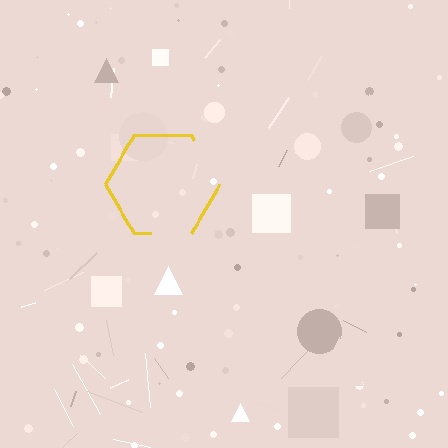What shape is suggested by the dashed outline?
The dashed outline suggests a hexagon.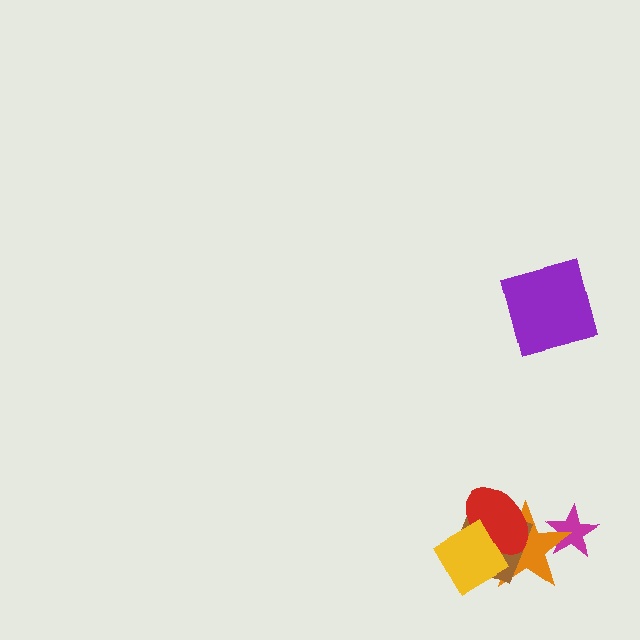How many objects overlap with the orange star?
4 objects overlap with the orange star.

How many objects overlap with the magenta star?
1 object overlaps with the magenta star.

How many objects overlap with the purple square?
0 objects overlap with the purple square.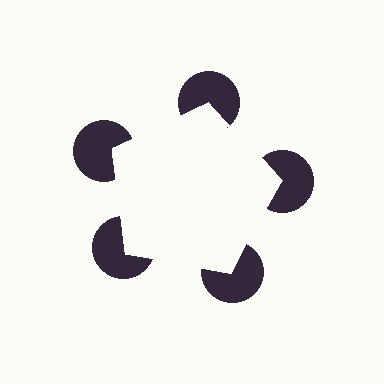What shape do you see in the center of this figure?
An illusory pentagon — its edges are inferred from the aligned wedge cuts in the pac-man discs, not physically drawn.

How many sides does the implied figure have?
5 sides.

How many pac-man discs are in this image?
There are 5 — one at each vertex of the illusory pentagon.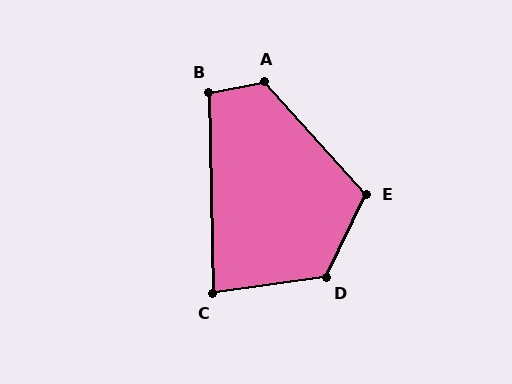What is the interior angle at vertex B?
Approximately 99 degrees (obtuse).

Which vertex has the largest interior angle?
D, at approximately 124 degrees.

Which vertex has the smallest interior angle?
C, at approximately 83 degrees.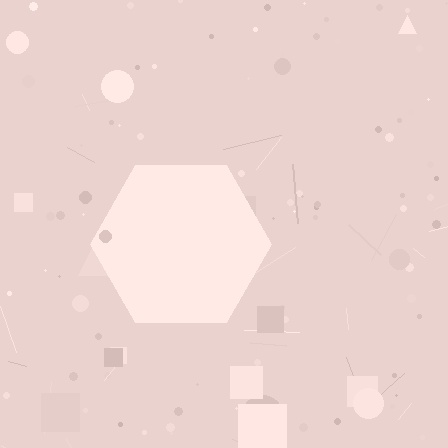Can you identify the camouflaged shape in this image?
The camouflaged shape is a hexagon.